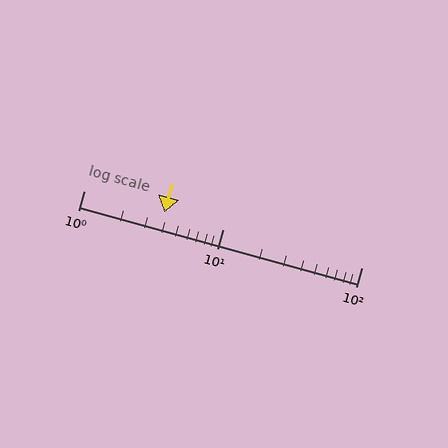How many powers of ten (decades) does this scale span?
The scale spans 2 decades, from 1 to 100.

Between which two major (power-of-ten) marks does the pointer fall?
The pointer is between 1 and 10.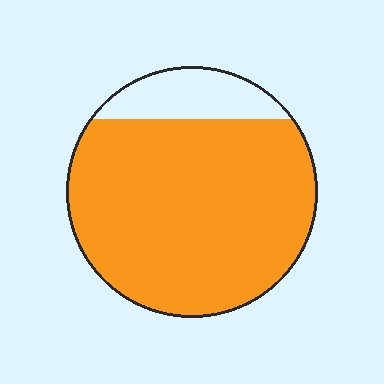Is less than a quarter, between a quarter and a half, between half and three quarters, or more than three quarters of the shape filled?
More than three quarters.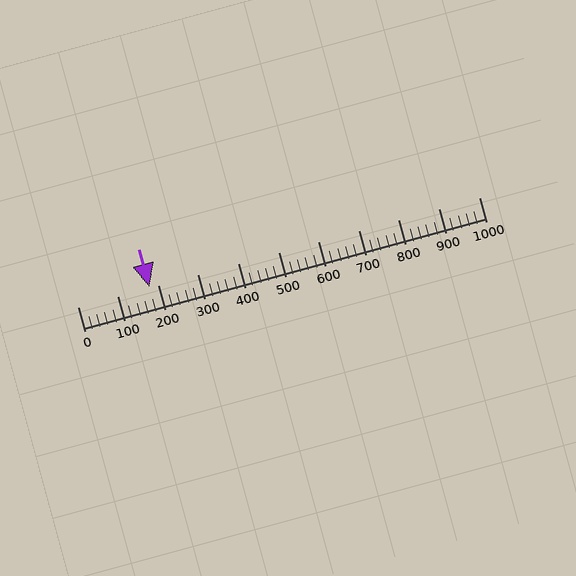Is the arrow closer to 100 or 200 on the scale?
The arrow is closer to 200.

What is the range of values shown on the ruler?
The ruler shows values from 0 to 1000.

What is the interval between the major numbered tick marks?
The major tick marks are spaced 100 units apart.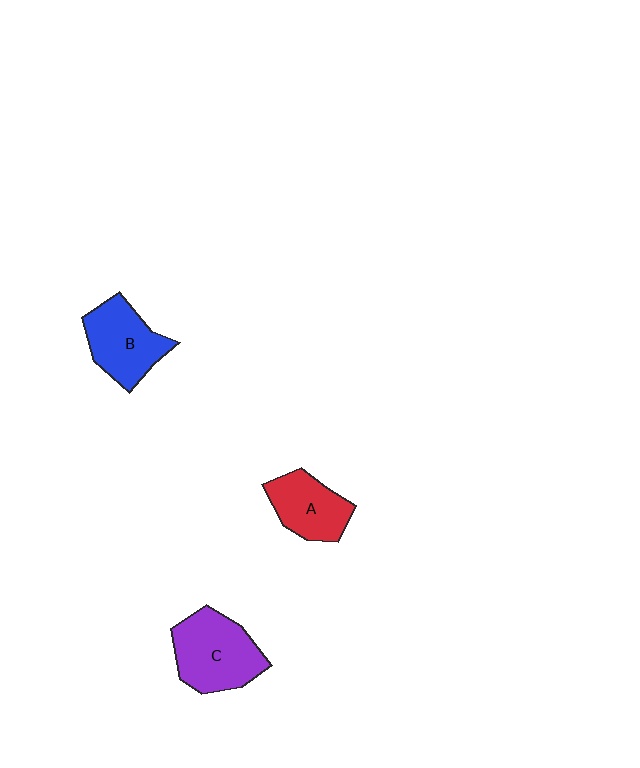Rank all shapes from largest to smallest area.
From largest to smallest: C (purple), B (blue), A (red).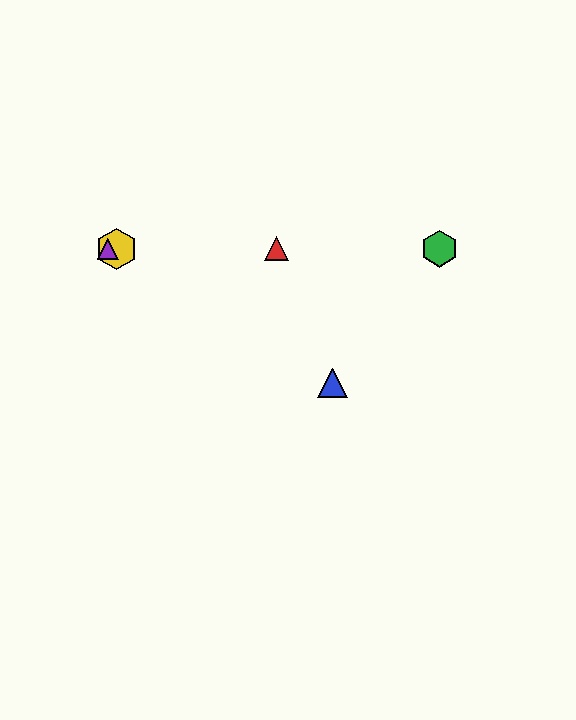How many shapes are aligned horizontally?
4 shapes (the red triangle, the green hexagon, the yellow hexagon, the purple triangle) are aligned horizontally.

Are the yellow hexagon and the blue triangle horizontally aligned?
No, the yellow hexagon is at y≈249 and the blue triangle is at y≈383.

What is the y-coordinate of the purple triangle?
The purple triangle is at y≈249.